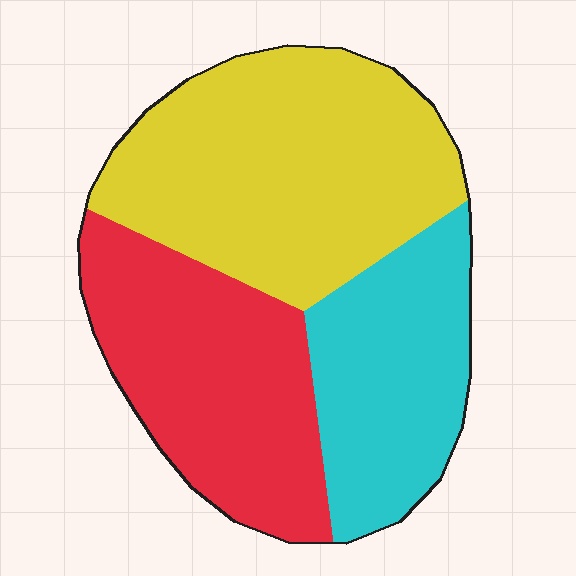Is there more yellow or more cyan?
Yellow.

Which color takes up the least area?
Cyan, at roughly 25%.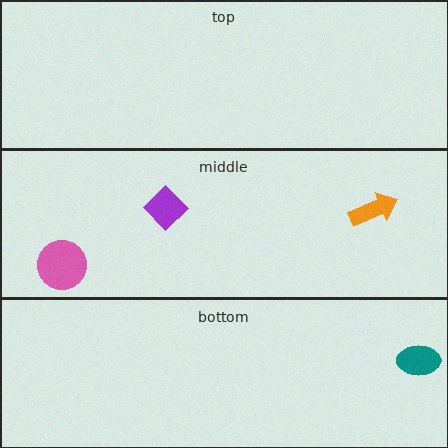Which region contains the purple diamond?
The middle region.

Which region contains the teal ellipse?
The bottom region.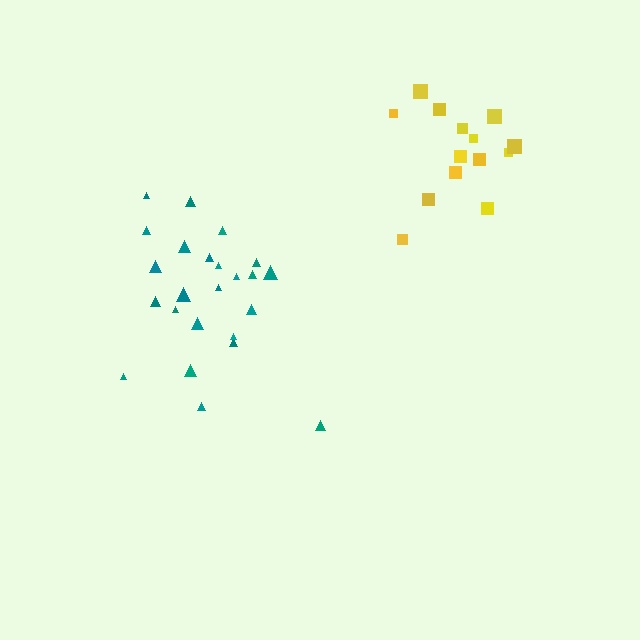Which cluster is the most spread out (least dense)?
Teal.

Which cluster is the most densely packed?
Yellow.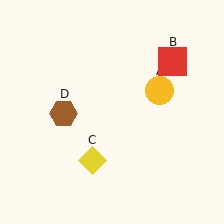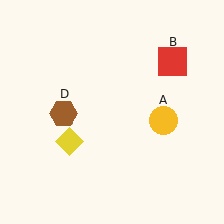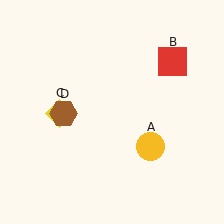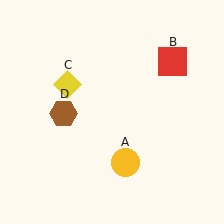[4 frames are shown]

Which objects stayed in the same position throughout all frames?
Red square (object B) and brown hexagon (object D) remained stationary.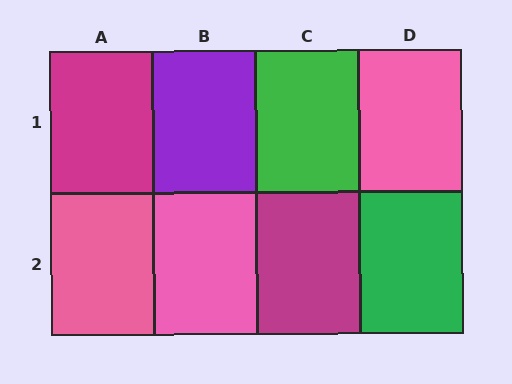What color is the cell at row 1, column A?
Magenta.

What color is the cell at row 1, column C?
Green.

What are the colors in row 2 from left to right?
Pink, pink, magenta, green.